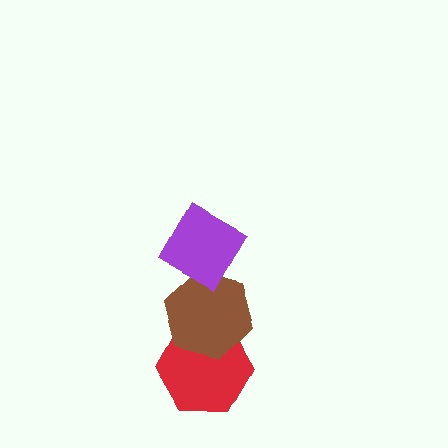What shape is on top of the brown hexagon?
The purple diamond is on top of the brown hexagon.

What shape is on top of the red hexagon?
The brown hexagon is on top of the red hexagon.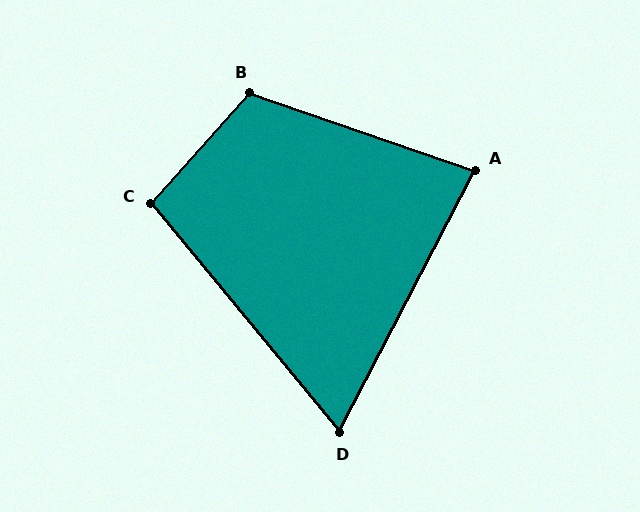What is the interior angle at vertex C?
Approximately 99 degrees (obtuse).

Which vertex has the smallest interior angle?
D, at approximately 67 degrees.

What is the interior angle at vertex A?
Approximately 81 degrees (acute).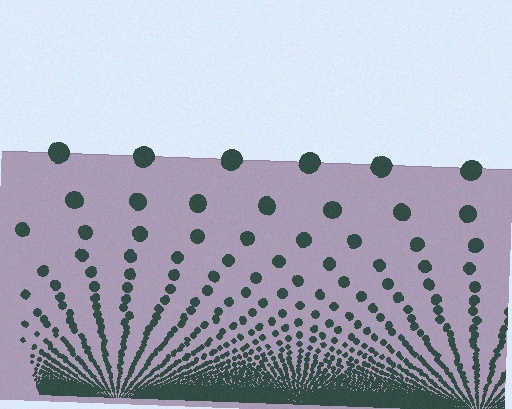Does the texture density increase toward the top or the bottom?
Density increases toward the bottom.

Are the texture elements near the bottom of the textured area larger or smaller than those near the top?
Smaller. The gradient is inverted — elements near the bottom are smaller and denser.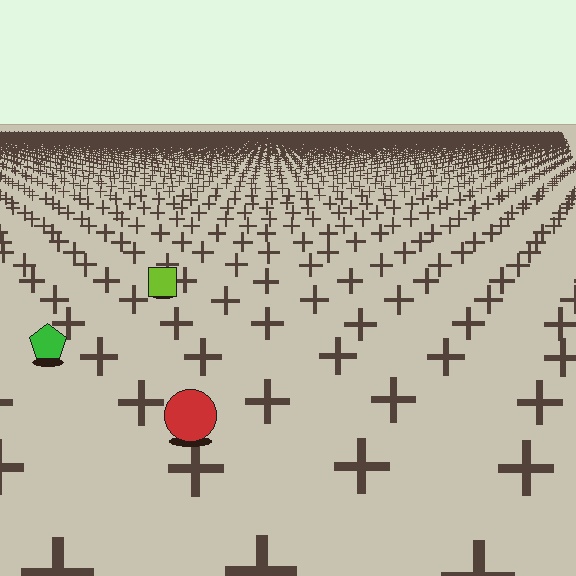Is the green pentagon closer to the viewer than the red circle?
No. The red circle is closer — you can tell from the texture gradient: the ground texture is coarser near it.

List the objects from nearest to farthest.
From nearest to farthest: the red circle, the green pentagon, the lime square.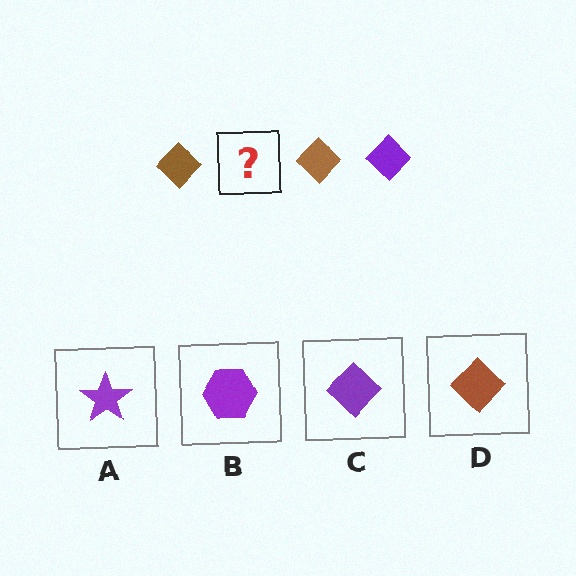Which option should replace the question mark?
Option C.